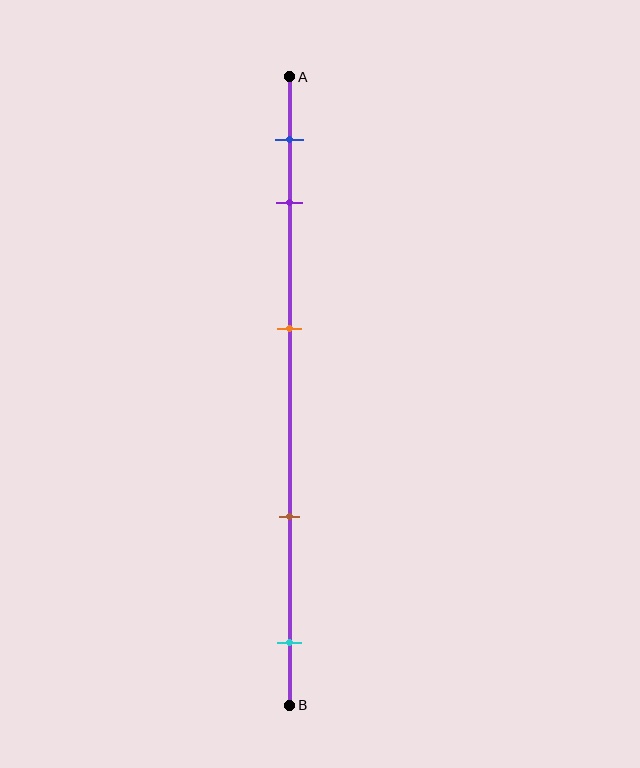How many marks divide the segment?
There are 5 marks dividing the segment.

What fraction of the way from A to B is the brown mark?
The brown mark is approximately 70% (0.7) of the way from A to B.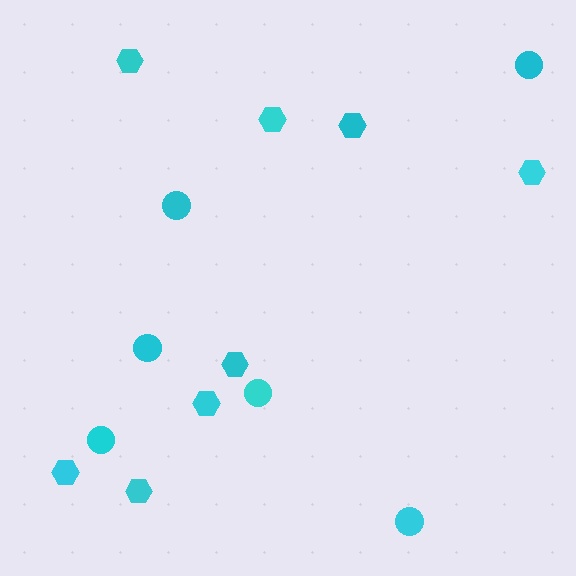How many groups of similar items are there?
There are 2 groups: one group of circles (6) and one group of hexagons (8).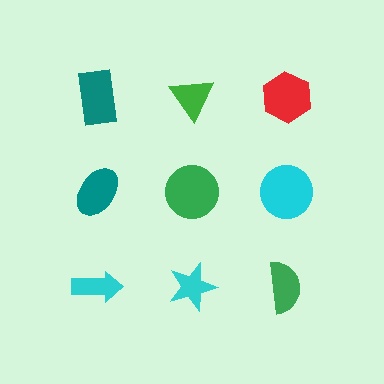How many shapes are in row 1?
3 shapes.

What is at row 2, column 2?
A green circle.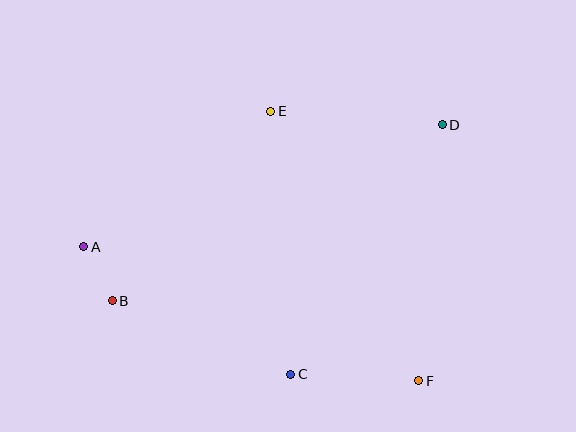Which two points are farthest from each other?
Points A and D are farthest from each other.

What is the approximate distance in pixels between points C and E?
The distance between C and E is approximately 264 pixels.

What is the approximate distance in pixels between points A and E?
The distance between A and E is approximately 231 pixels.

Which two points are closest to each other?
Points A and B are closest to each other.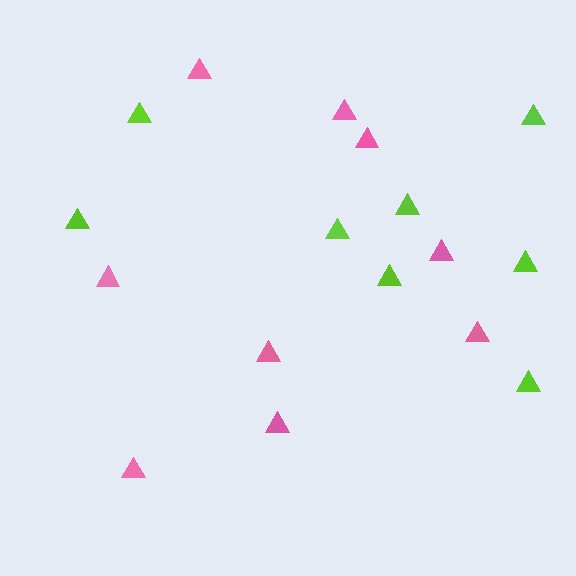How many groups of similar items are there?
There are 2 groups: one group of pink triangles (9) and one group of lime triangles (8).